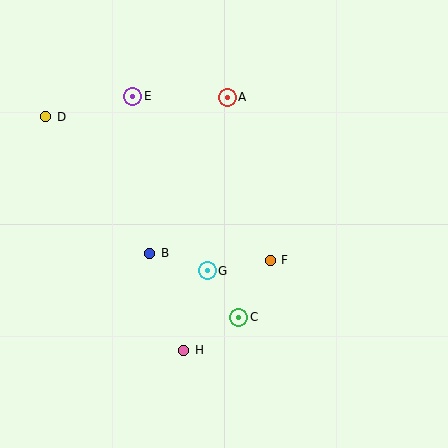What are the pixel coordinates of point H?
Point H is at (184, 350).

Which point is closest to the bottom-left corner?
Point H is closest to the bottom-left corner.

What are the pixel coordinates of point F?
Point F is at (270, 260).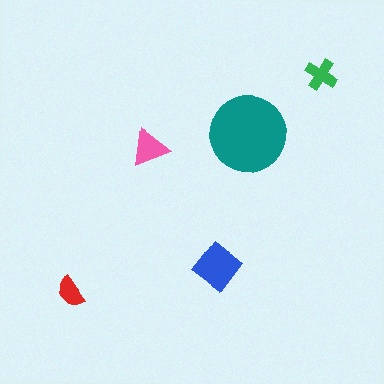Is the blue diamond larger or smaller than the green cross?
Larger.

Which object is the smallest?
The red semicircle.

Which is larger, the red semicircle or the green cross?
The green cross.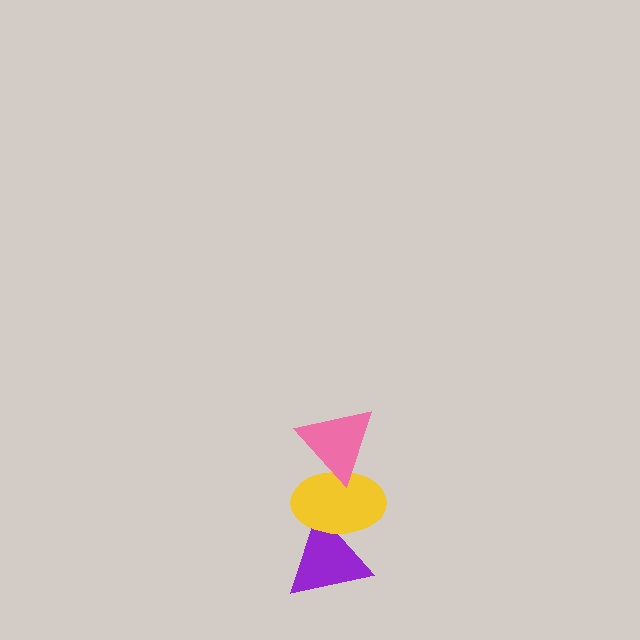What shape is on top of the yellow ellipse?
The pink triangle is on top of the yellow ellipse.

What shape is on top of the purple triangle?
The yellow ellipse is on top of the purple triangle.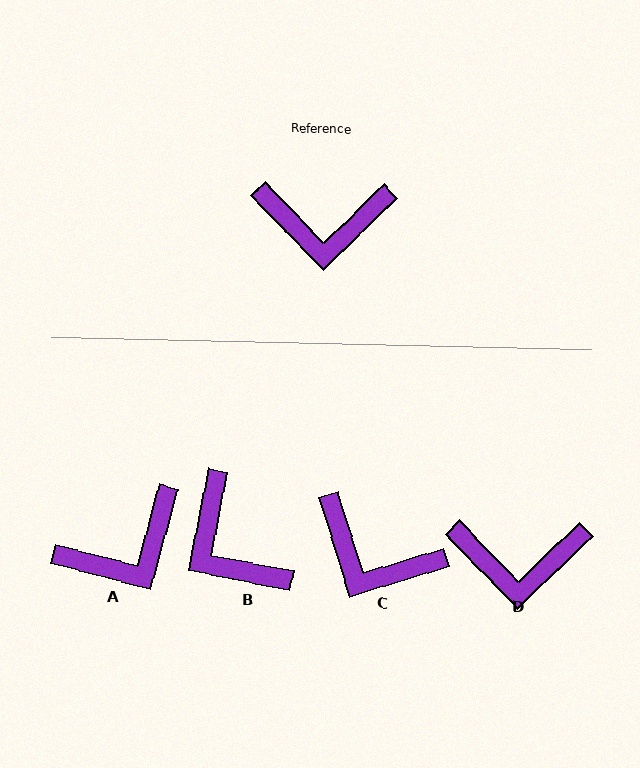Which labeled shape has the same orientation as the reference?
D.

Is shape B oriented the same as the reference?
No, it is off by about 55 degrees.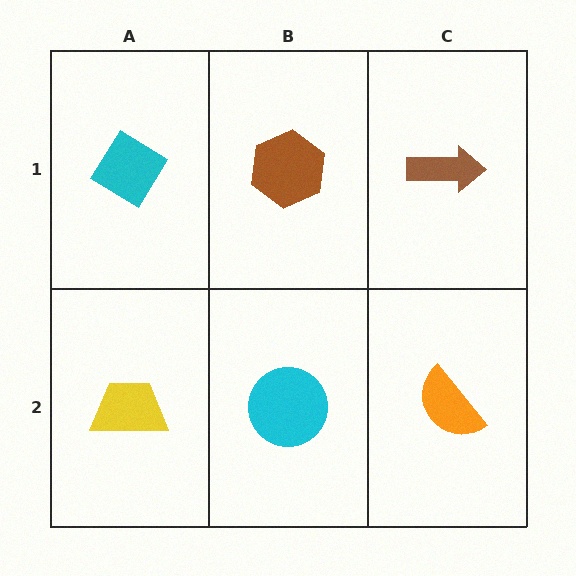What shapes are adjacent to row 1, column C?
An orange semicircle (row 2, column C), a brown hexagon (row 1, column B).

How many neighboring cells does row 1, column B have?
3.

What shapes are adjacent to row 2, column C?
A brown arrow (row 1, column C), a cyan circle (row 2, column B).